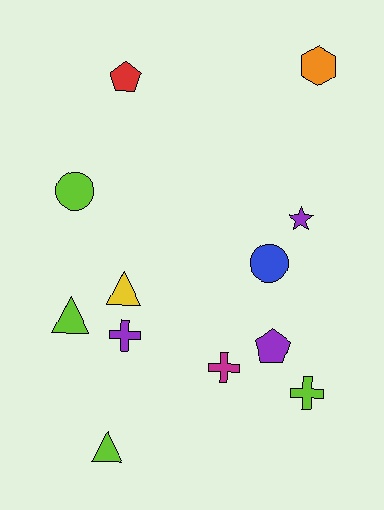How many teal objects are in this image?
There are no teal objects.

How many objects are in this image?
There are 12 objects.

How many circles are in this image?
There are 2 circles.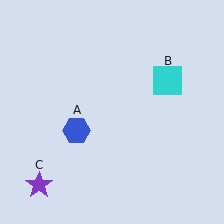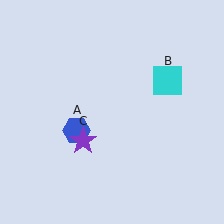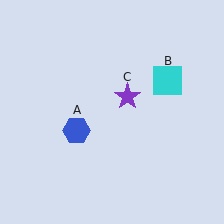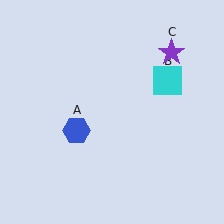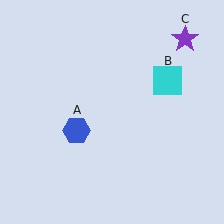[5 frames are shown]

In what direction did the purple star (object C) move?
The purple star (object C) moved up and to the right.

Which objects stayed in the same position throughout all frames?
Blue hexagon (object A) and cyan square (object B) remained stationary.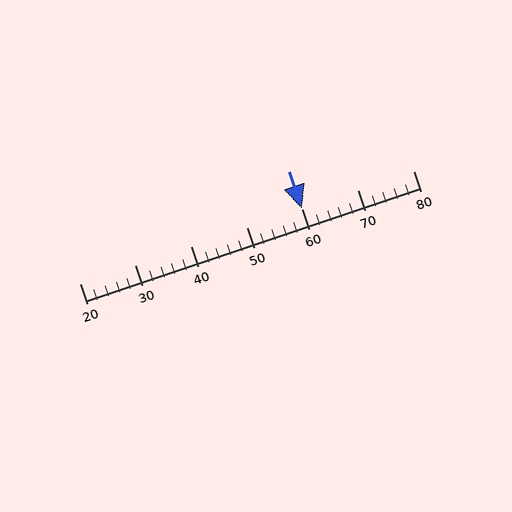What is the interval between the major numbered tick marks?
The major tick marks are spaced 10 units apart.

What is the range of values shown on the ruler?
The ruler shows values from 20 to 80.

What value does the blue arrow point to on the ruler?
The blue arrow points to approximately 60.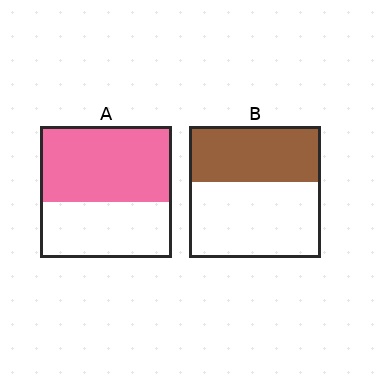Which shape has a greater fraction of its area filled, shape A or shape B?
Shape A.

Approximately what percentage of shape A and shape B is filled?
A is approximately 60% and B is approximately 40%.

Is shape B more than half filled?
No.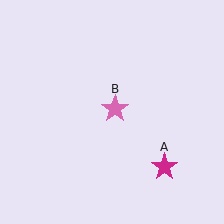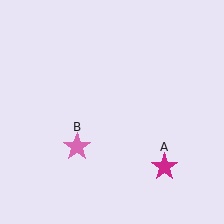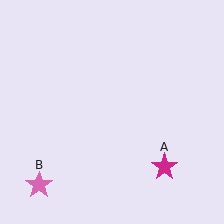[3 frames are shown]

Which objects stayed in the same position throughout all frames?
Magenta star (object A) remained stationary.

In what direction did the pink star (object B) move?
The pink star (object B) moved down and to the left.